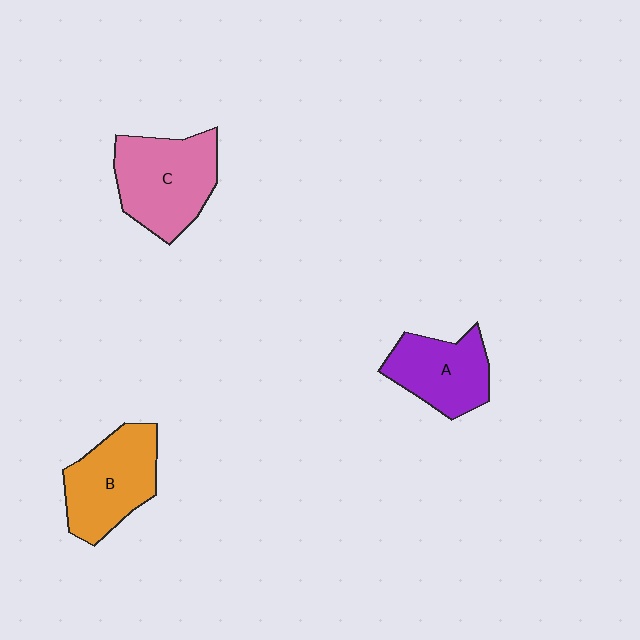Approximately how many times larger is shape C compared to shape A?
Approximately 1.3 times.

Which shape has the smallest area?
Shape A (purple).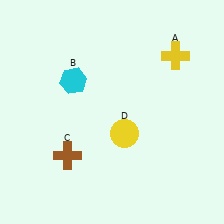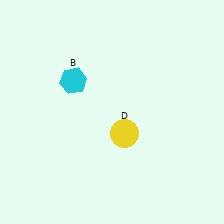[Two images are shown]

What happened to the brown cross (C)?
The brown cross (C) was removed in Image 2. It was in the bottom-left area of Image 1.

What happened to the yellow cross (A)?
The yellow cross (A) was removed in Image 2. It was in the top-right area of Image 1.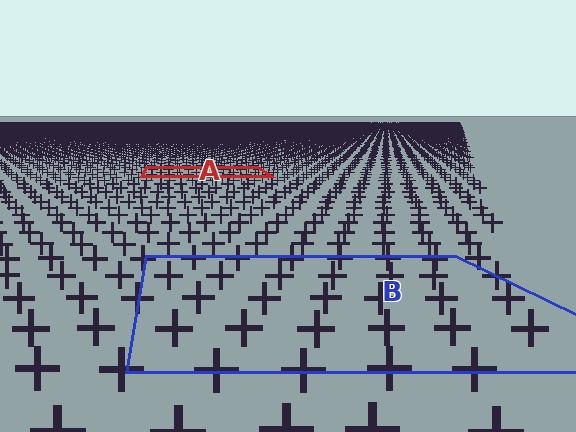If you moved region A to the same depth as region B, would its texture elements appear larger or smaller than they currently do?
They would appear larger. At a closer depth, the same texture elements are projected at a bigger on-screen size.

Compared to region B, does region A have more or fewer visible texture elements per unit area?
Region A has more texture elements per unit area — they are packed more densely because it is farther away.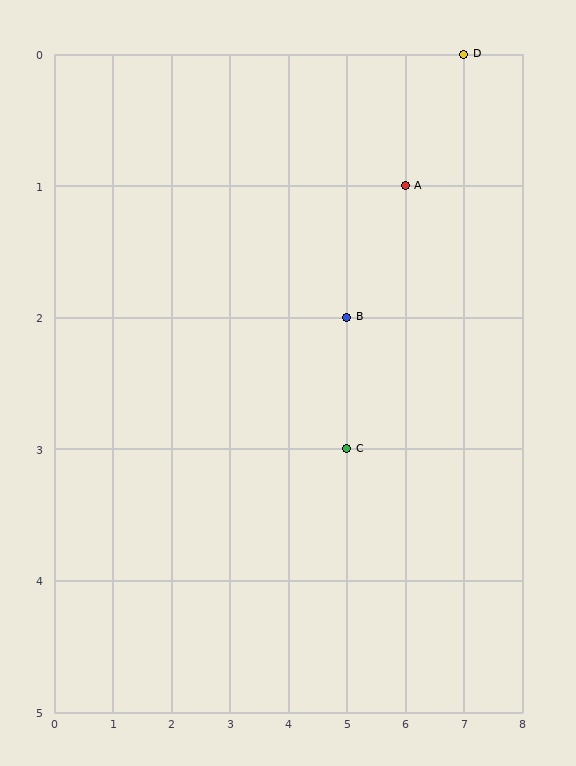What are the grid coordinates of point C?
Point C is at grid coordinates (5, 3).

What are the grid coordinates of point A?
Point A is at grid coordinates (6, 1).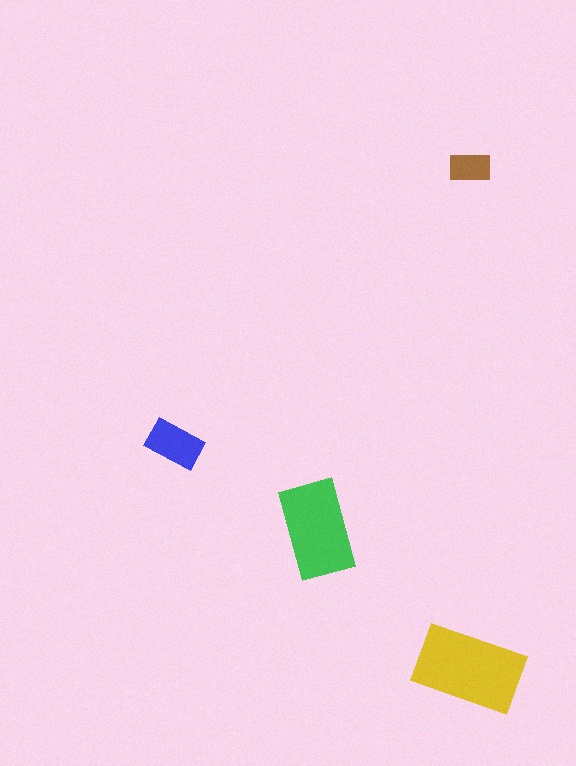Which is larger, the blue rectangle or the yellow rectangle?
The yellow one.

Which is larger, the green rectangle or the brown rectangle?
The green one.